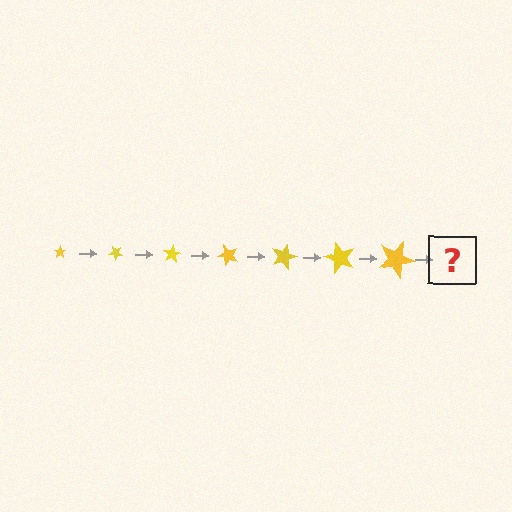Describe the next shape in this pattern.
It should be a star, larger than the previous one and rotated 280 degrees from the start.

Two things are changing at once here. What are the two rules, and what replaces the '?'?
The two rules are that the star grows larger each step and it rotates 40 degrees each step. The '?' should be a star, larger than the previous one and rotated 280 degrees from the start.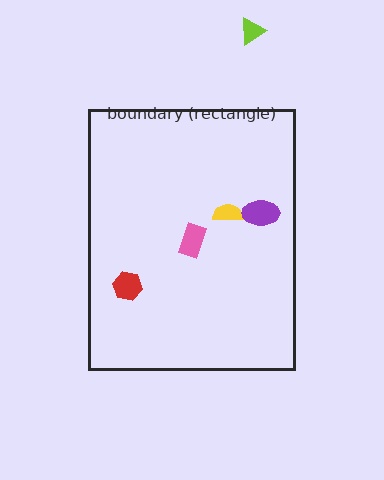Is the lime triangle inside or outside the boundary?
Outside.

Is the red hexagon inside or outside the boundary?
Inside.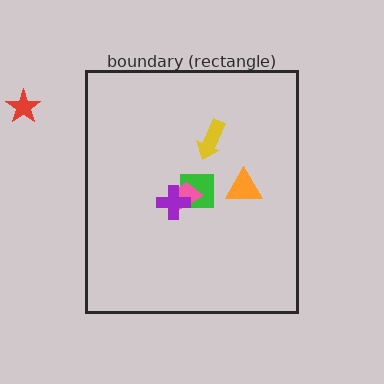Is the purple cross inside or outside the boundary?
Inside.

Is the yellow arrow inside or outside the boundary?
Inside.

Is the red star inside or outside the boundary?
Outside.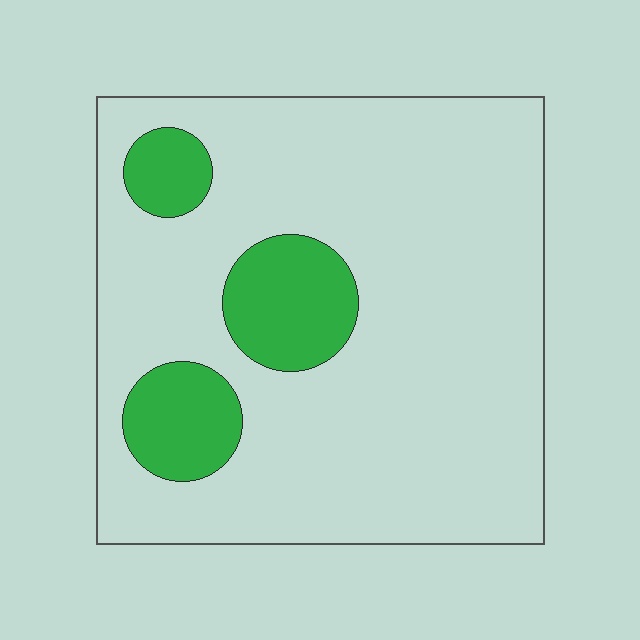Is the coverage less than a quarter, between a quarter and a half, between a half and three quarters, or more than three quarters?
Less than a quarter.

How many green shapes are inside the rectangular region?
3.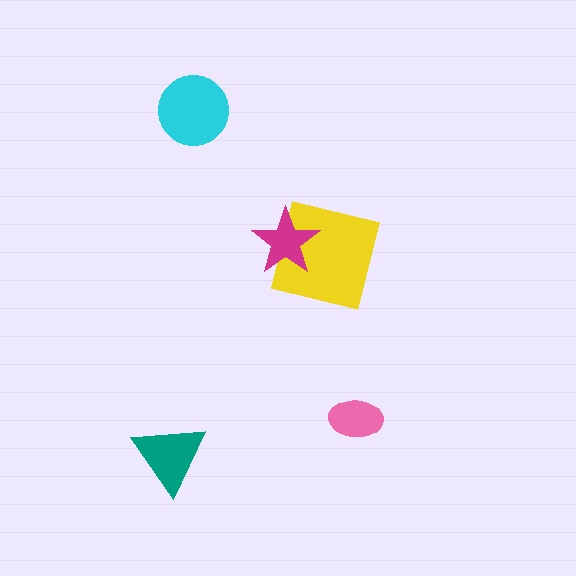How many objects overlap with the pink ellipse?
0 objects overlap with the pink ellipse.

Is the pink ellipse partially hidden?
No, no other shape covers it.